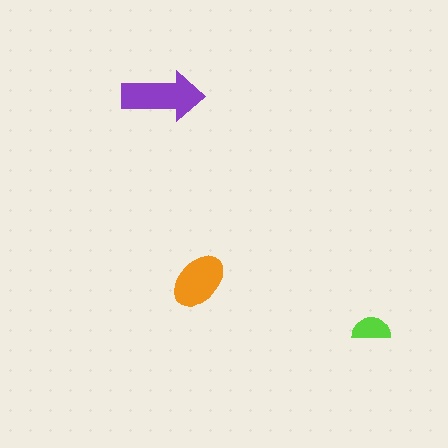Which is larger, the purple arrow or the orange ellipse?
The purple arrow.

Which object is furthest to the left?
The purple arrow is leftmost.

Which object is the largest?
The purple arrow.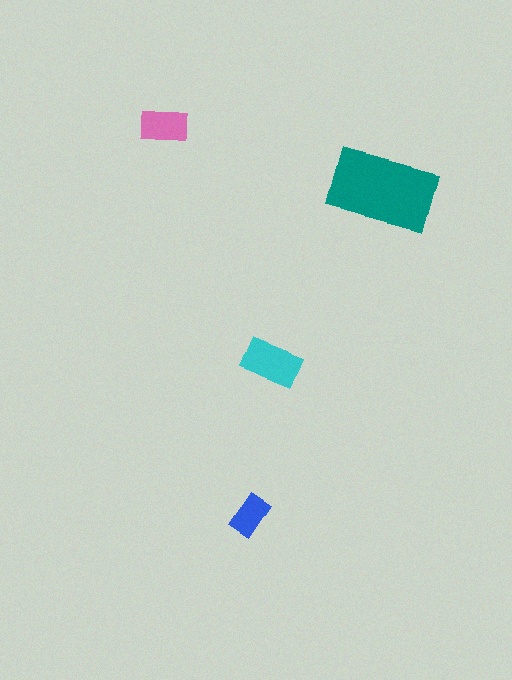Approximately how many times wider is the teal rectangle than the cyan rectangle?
About 2 times wider.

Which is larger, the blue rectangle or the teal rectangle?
The teal one.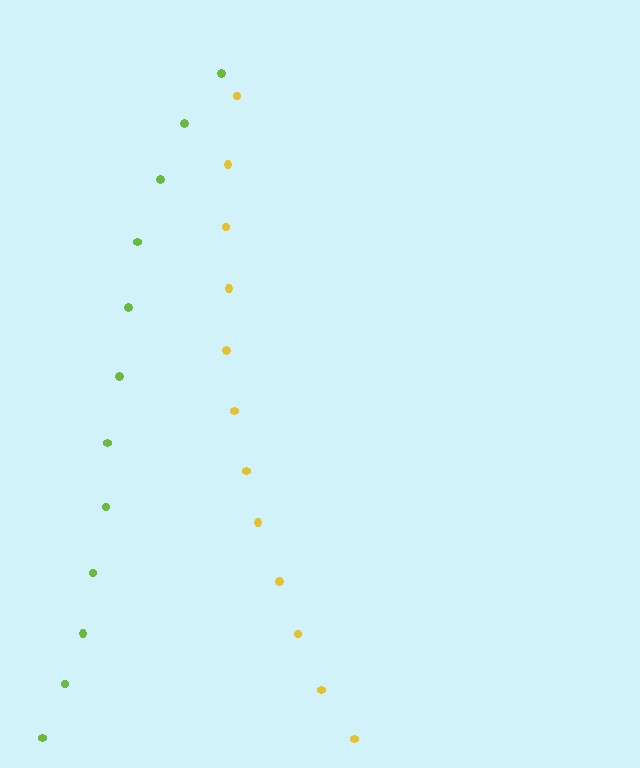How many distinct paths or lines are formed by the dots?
There are 2 distinct paths.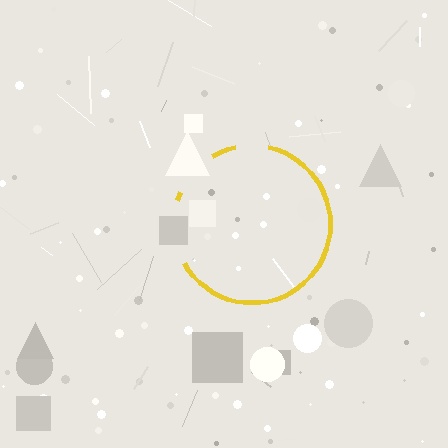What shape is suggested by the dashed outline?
The dashed outline suggests a circle.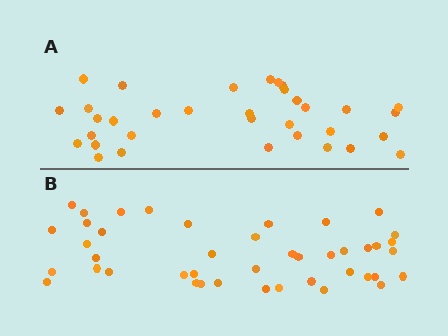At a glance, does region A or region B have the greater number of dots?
Region B (the bottom region) has more dots.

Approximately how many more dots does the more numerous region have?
Region B has roughly 8 or so more dots than region A.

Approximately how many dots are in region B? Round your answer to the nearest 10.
About 40 dots. (The exact count is 43, which rounds to 40.)